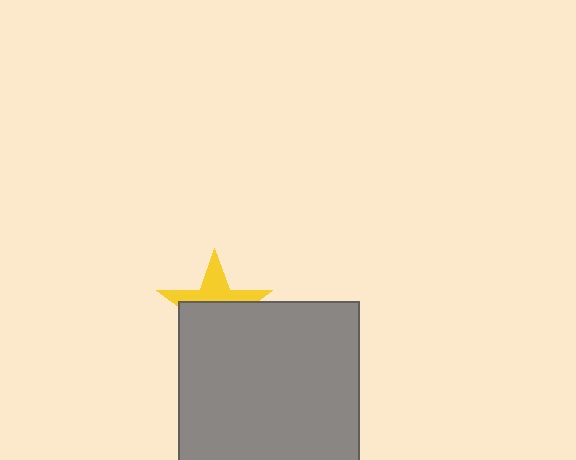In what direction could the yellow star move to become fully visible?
The yellow star could move up. That would shift it out from behind the gray square entirely.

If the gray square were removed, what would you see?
You would see the complete yellow star.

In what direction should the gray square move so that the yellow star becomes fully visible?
The gray square should move down. That is the shortest direction to clear the overlap and leave the yellow star fully visible.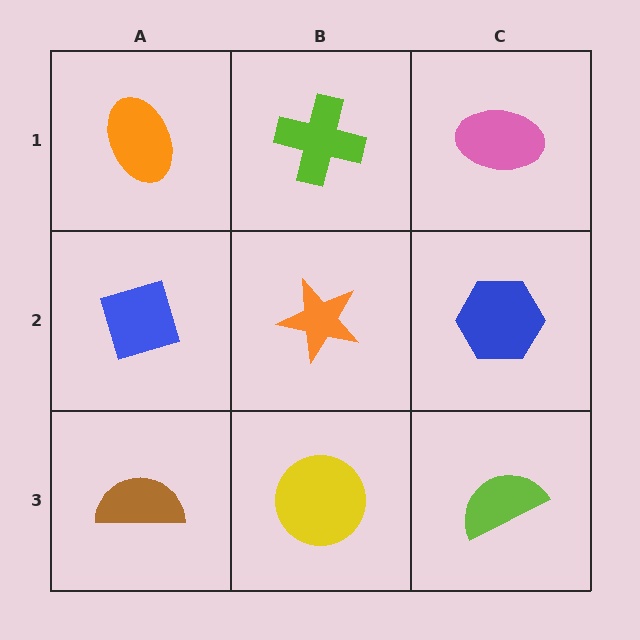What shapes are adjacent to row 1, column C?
A blue hexagon (row 2, column C), a lime cross (row 1, column B).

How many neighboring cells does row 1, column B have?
3.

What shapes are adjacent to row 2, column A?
An orange ellipse (row 1, column A), a brown semicircle (row 3, column A), an orange star (row 2, column B).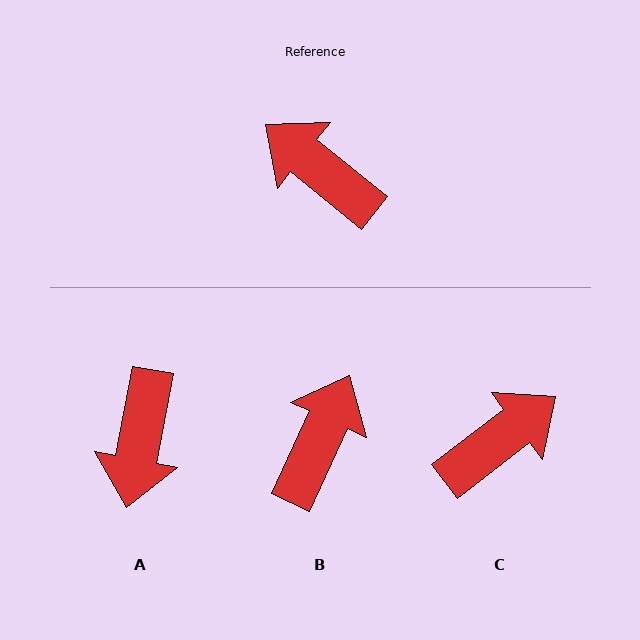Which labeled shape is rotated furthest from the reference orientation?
A, about 118 degrees away.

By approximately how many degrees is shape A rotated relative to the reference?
Approximately 118 degrees counter-clockwise.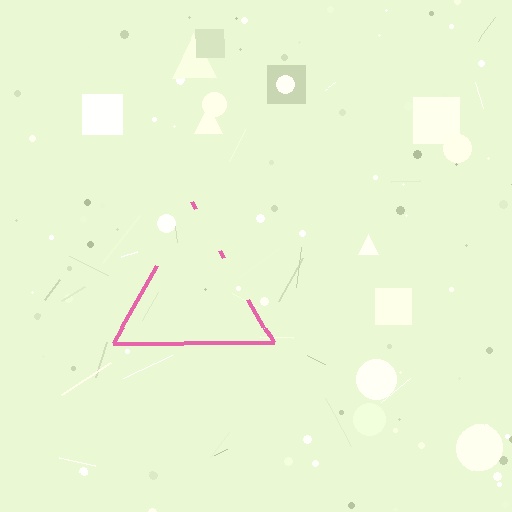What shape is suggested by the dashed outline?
The dashed outline suggests a triangle.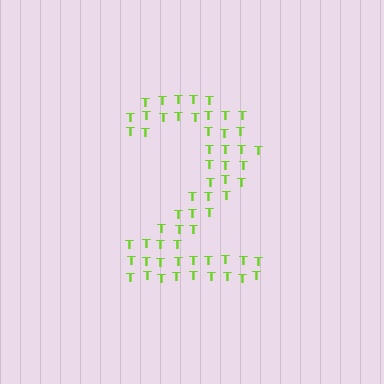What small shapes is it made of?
It is made of small letter T's.